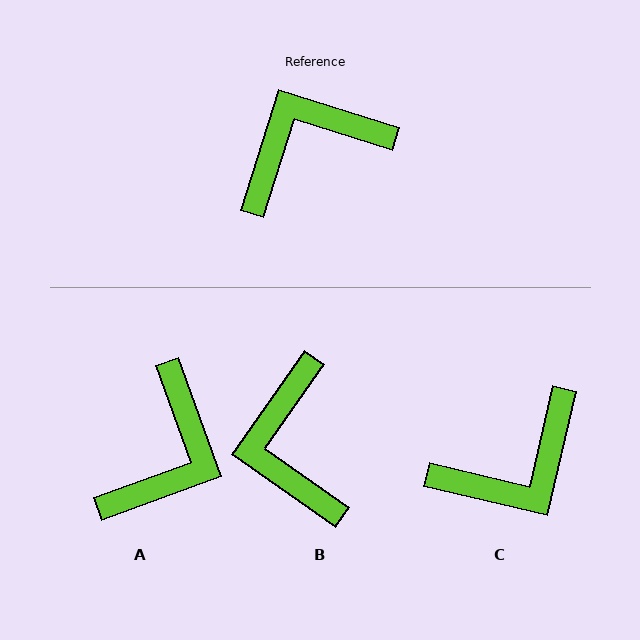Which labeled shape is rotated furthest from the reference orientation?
C, about 176 degrees away.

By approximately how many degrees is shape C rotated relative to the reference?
Approximately 176 degrees clockwise.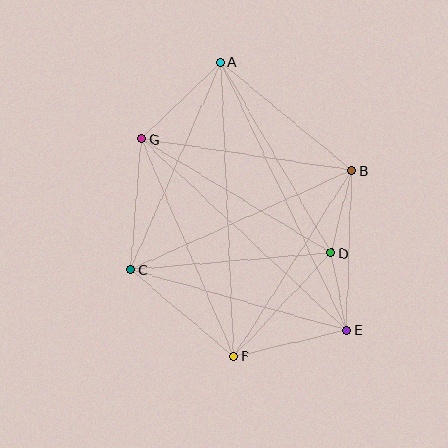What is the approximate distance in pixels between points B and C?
The distance between B and C is approximately 242 pixels.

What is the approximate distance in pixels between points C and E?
The distance between C and E is approximately 224 pixels.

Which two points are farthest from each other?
Points A and E are farthest from each other.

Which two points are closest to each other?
Points D and E are closest to each other.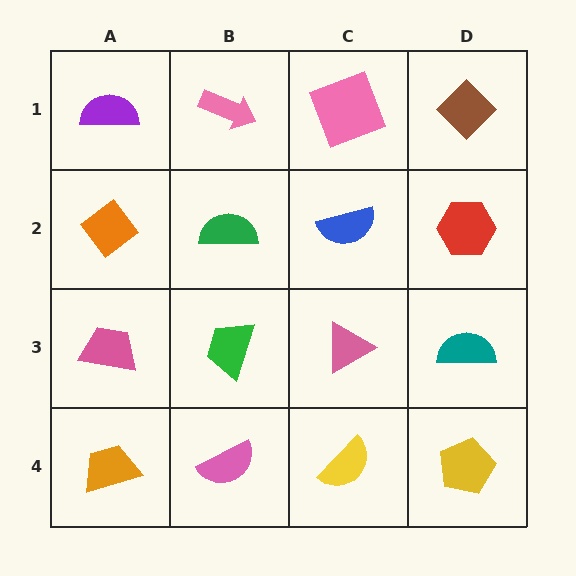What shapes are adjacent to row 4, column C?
A pink triangle (row 3, column C), a pink semicircle (row 4, column B), a yellow pentagon (row 4, column D).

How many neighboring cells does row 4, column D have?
2.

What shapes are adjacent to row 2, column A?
A purple semicircle (row 1, column A), a pink trapezoid (row 3, column A), a green semicircle (row 2, column B).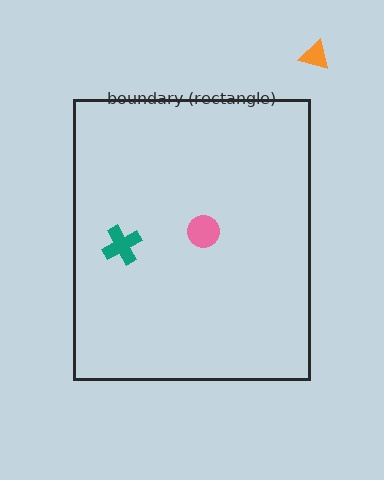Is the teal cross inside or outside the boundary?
Inside.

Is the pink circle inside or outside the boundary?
Inside.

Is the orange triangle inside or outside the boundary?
Outside.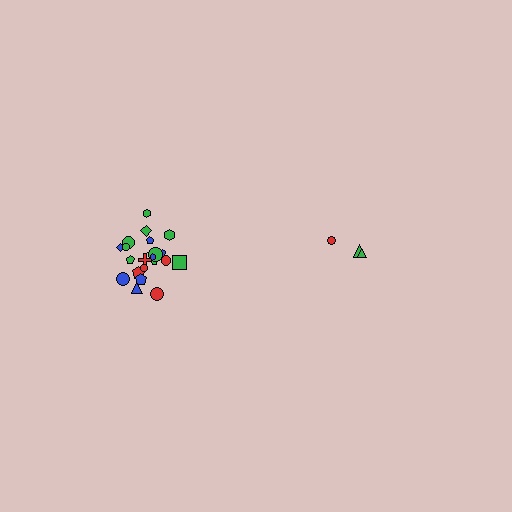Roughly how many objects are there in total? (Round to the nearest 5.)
Roughly 25 objects in total.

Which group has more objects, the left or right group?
The left group.